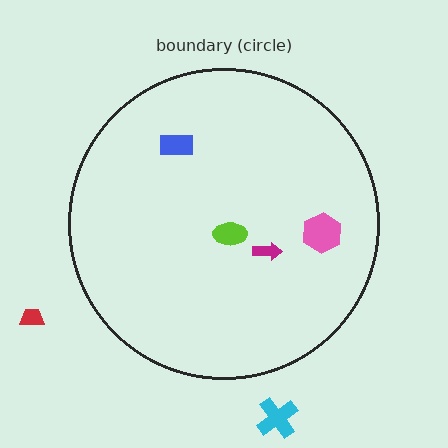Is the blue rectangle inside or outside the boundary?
Inside.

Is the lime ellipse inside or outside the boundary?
Inside.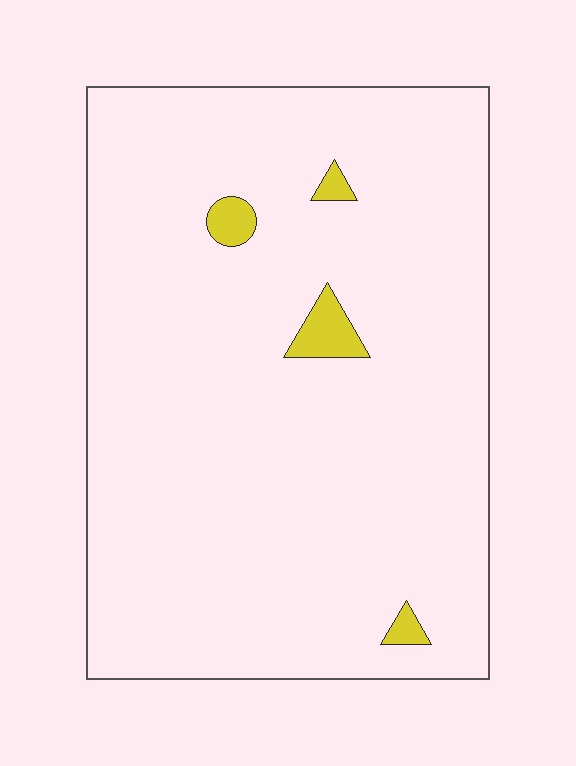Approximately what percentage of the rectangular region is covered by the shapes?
Approximately 5%.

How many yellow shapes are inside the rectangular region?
4.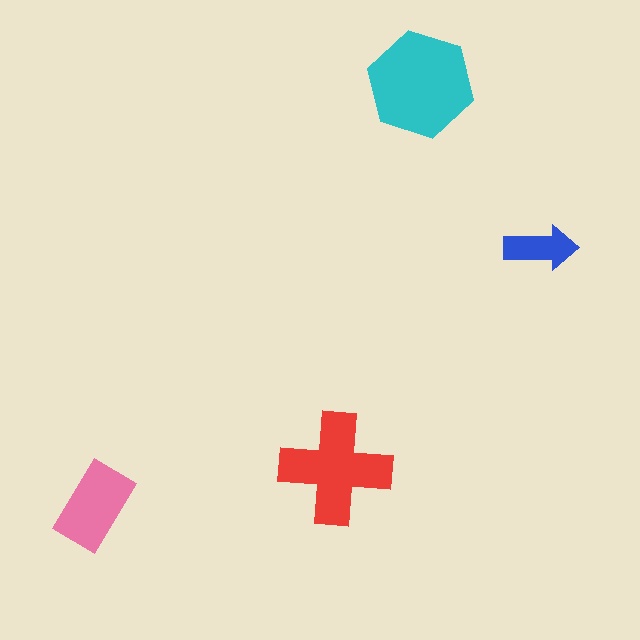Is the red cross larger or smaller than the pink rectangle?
Larger.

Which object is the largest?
The cyan hexagon.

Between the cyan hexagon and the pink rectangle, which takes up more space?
The cyan hexagon.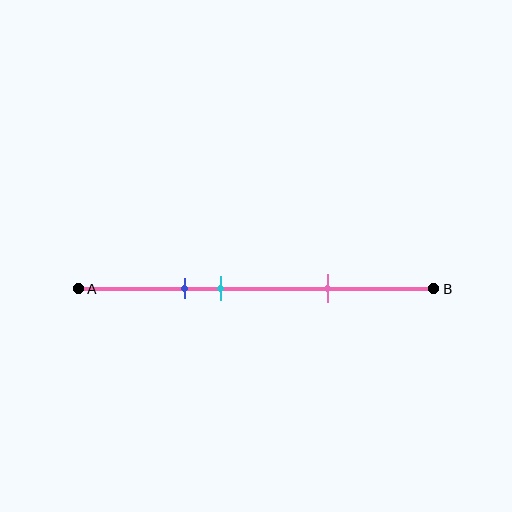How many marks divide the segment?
There are 3 marks dividing the segment.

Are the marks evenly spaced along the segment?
No, the marks are not evenly spaced.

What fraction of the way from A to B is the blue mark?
The blue mark is approximately 30% (0.3) of the way from A to B.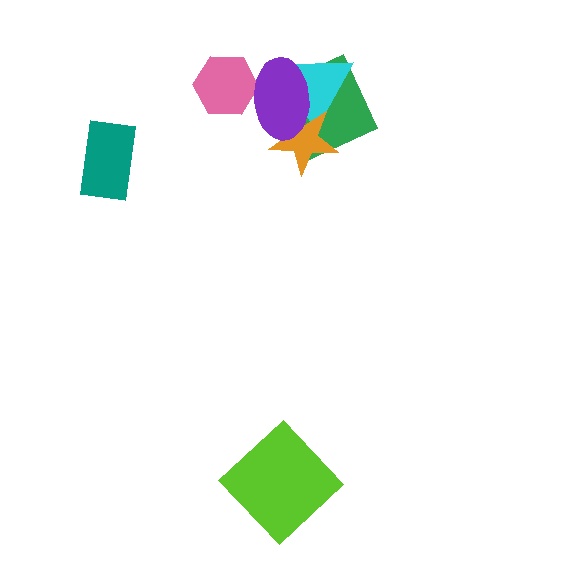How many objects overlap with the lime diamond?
0 objects overlap with the lime diamond.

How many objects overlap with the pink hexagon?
1 object overlaps with the pink hexagon.